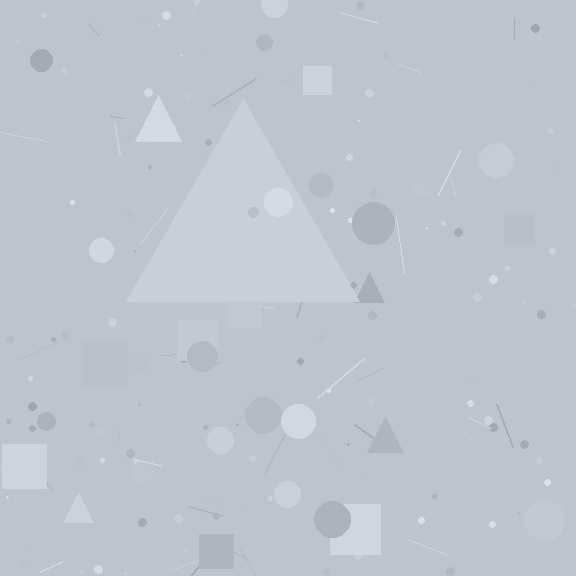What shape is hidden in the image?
A triangle is hidden in the image.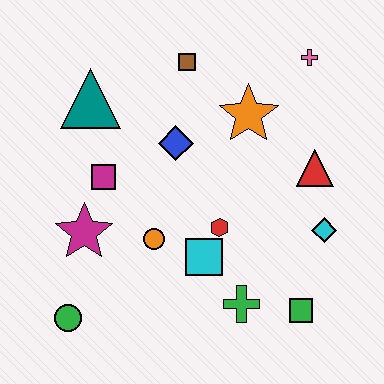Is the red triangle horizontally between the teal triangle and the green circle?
No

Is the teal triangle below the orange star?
No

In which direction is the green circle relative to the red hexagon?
The green circle is to the left of the red hexagon.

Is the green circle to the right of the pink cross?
No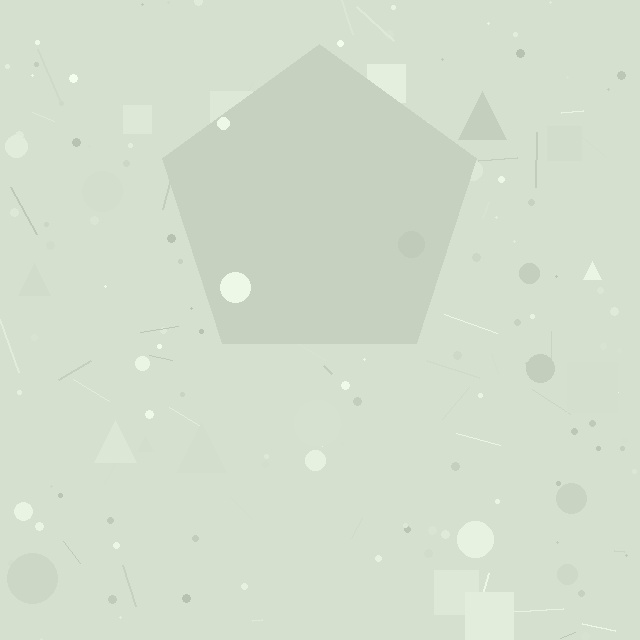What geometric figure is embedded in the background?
A pentagon is embedded in the background.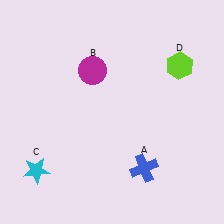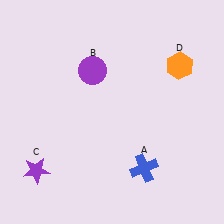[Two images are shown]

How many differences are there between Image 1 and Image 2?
There are 3 differences between the two images.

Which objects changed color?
B changed from magenta to purple. C changed from cyan to purple. D changed from lime to orange.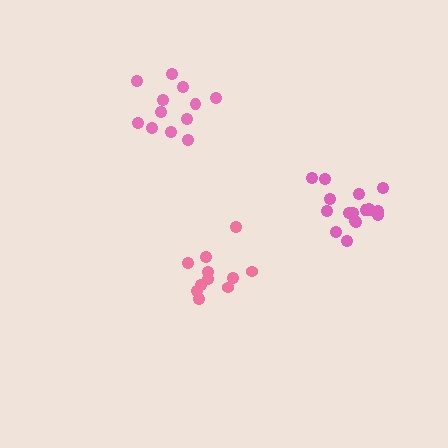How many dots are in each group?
Group 1: 11 dots, Group 2: 17 dots, Group 3: 12 dots (40 total).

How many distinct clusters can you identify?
There are 3 distinct clusters.